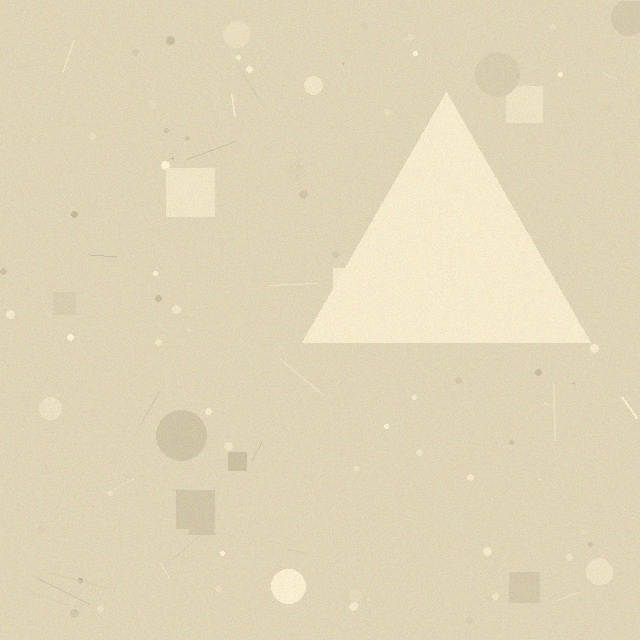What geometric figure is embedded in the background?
A triangle is embedded in the background.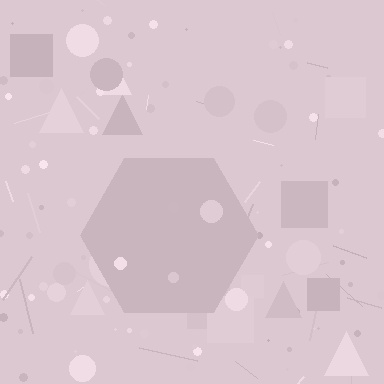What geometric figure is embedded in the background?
A hexagon is embedded in the background.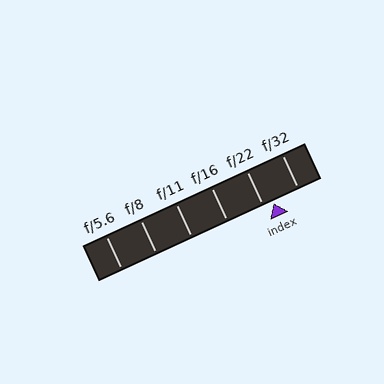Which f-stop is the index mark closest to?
The index mark is closest to f/22.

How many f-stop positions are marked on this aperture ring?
There are 6 f-stop positions marked.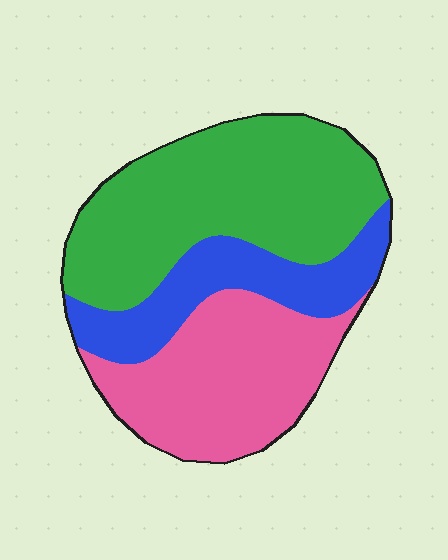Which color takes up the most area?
Green, at roughly 45%.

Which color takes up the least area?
Blue, at roughly 20%.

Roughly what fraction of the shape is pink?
Pink takes up about one third (1/3) of the shape.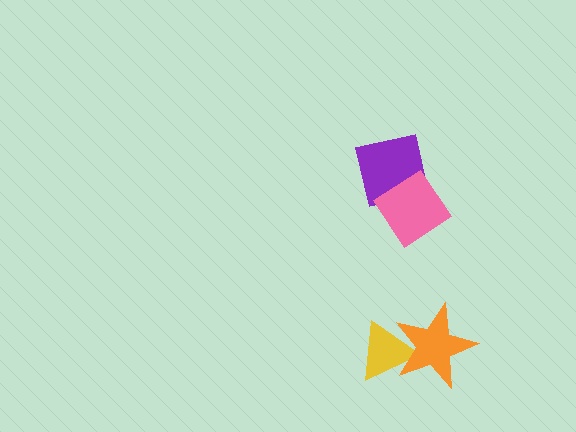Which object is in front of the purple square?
The pink diamond is in front of the purple square.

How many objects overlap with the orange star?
1 object overlaps with the orange star.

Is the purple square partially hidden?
Yes, it is partially covered by another shape.